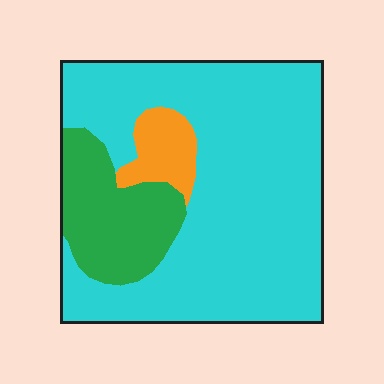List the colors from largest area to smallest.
From largest to smallest: cyan, green, orange.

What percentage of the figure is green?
Green covers about 20% of the figure.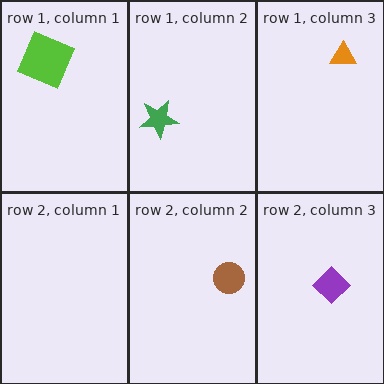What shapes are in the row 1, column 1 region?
The lime square.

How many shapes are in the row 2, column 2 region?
1.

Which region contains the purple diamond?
The row 2, column 3 region.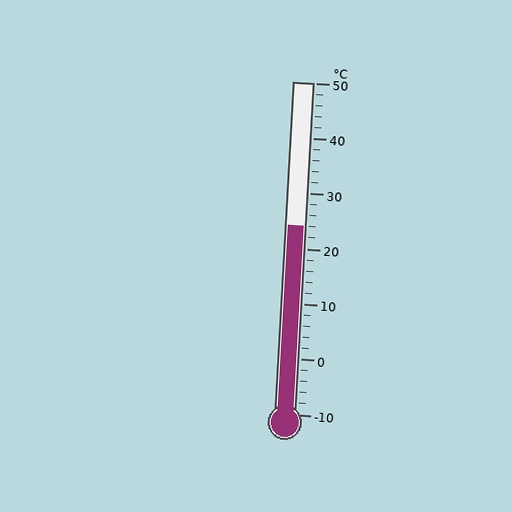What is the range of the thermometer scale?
The thermometer scale ranges from -10°C to 50°C.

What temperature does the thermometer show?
The thermometer shows approximately 24°C.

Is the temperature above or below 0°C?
The temperature is above 0°C.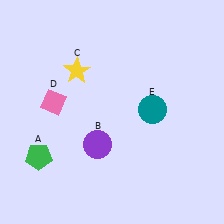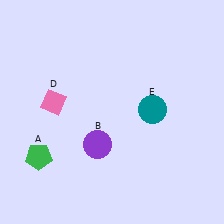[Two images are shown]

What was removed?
The yellow star (C) was removed in Image 2.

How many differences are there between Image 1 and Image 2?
There is 1 difference between the two images.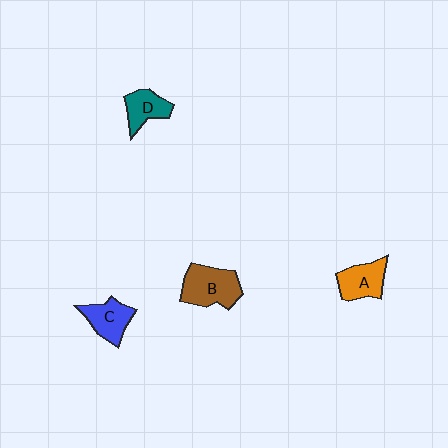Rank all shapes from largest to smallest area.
From largest to smallest: B (brown), A (orange), C (blue), D (teal).